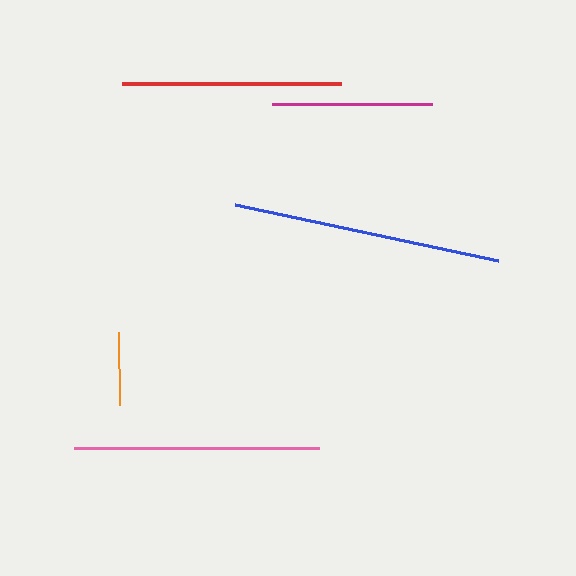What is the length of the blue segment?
The blue segment is approximately 269 pixels long.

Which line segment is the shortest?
The orange line is the shortest at approximately 72 pixels.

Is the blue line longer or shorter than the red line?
The blue line is longer than the red line.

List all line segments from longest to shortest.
From longest to shortest: blue, pink, red, magenta, orange.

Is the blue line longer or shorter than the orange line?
The blue line is longer than the orange line.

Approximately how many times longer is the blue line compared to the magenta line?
The blue line is approximately 1.7 times the length of the magenta line.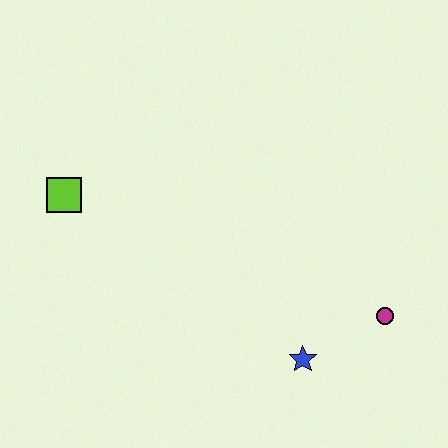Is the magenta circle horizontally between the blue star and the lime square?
No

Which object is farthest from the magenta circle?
The lime square is farthest from the magenta circle.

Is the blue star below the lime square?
Yes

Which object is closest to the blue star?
The magenta circle is closest to the blue star.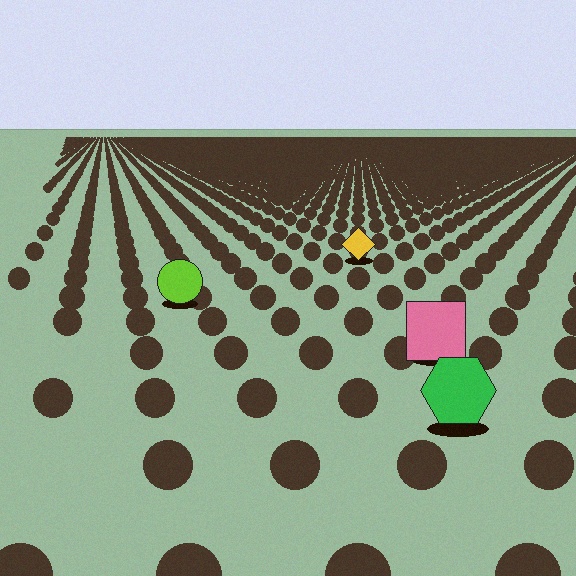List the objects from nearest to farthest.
From nearest to farthest: the green hexagon, the pink square, the lime circle, the yellow diamond.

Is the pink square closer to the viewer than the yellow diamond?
Yes. The pink square is closer — you can tell from the texture gradient: the ground texture is coarser near it.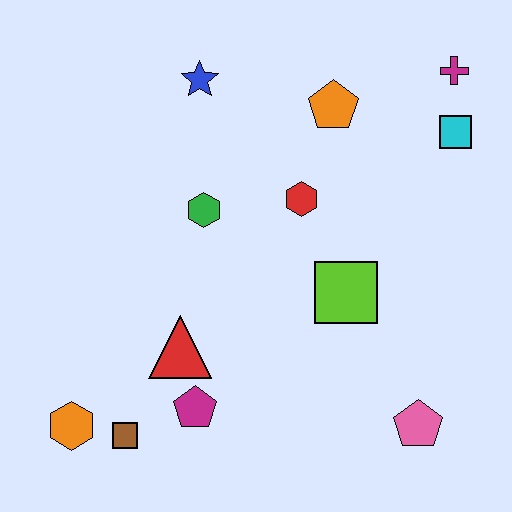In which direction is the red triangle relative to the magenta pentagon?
The red triangle is above the magenta pentagon.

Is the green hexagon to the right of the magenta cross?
No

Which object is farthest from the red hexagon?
The orange hexagon is farthest from the red hexagon.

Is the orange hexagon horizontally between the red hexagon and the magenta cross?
No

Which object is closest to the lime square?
The red hexagon is closest to the lime square.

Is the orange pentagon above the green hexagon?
Yes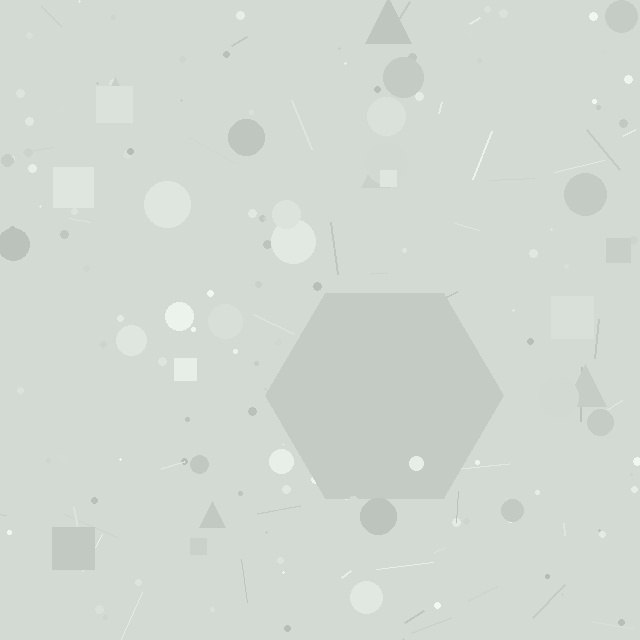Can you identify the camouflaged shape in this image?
The camouflaged shape is a hexagon.